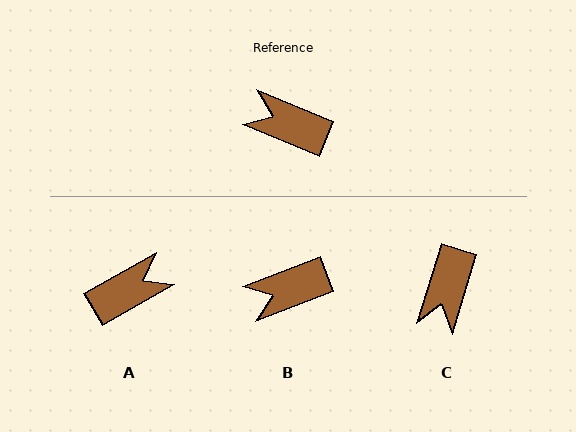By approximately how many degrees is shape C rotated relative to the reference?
Approximately 95 degrees counter-clockwise.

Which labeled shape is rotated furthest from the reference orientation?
A, about 128 degrees away.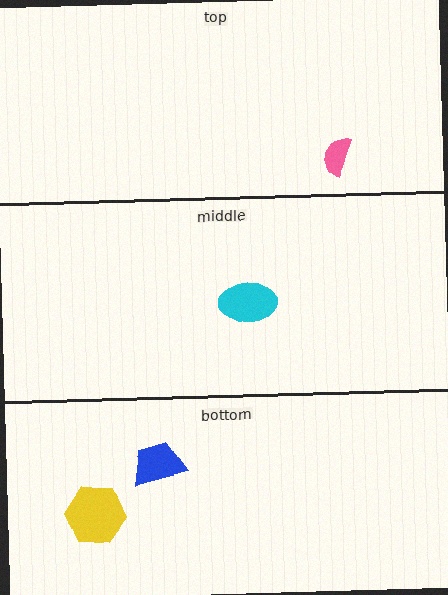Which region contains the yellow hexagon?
The bottom region.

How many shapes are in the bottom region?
2.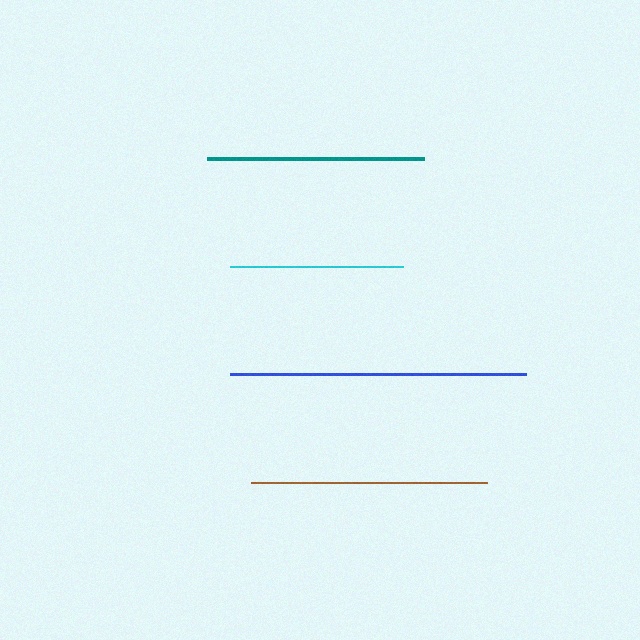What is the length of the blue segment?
The blue segment is approximately 296 pixels long.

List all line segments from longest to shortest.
From longest to shortest: blue, brown, teal, cyan.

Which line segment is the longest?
The blue line is the longest at approximately 296 pixels.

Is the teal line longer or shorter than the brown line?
The brown line is longer than the teal line.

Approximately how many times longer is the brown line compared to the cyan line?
The brown line is approximately 1.4 times the length of the cyan line.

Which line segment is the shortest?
The cyan line is the shortest at approximately 173 pixels.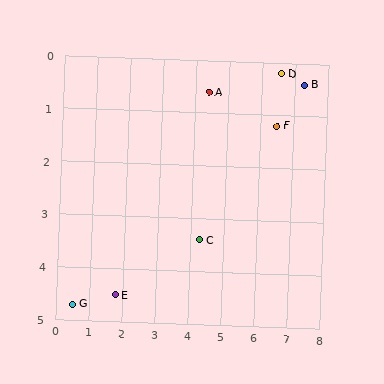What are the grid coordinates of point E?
Point E is at approximately (1.8, 4.5).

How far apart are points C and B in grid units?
Points C and B are about 4.2 grid units apart.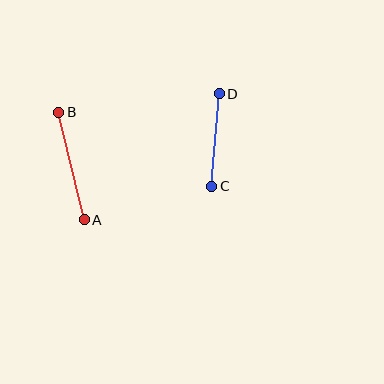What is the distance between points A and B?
The distance is approximately 111 pixels.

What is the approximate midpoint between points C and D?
The midpoint is at approximately (215, 140) pixels.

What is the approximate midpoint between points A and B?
The midpoint is at approximately (71, 166) pixels.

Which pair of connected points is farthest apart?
Points A and B are farthest apart.